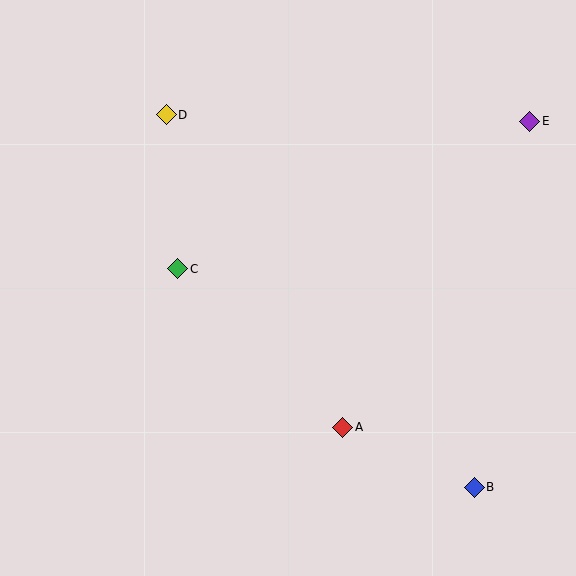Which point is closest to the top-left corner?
Point D is closest to the top-left corner.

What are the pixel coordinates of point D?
Point D is at (166, 115).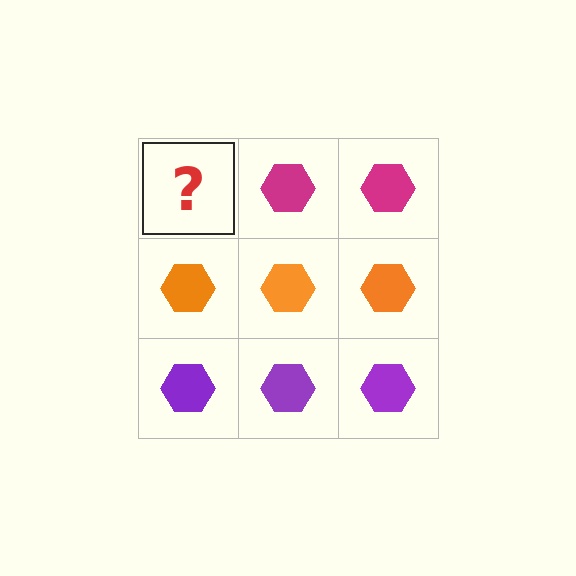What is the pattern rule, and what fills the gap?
The rule is that each row has a consistent color. The gap should be filled with a magenta hexagon.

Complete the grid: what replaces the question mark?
The question mark should be replaced with a magenta hexagon.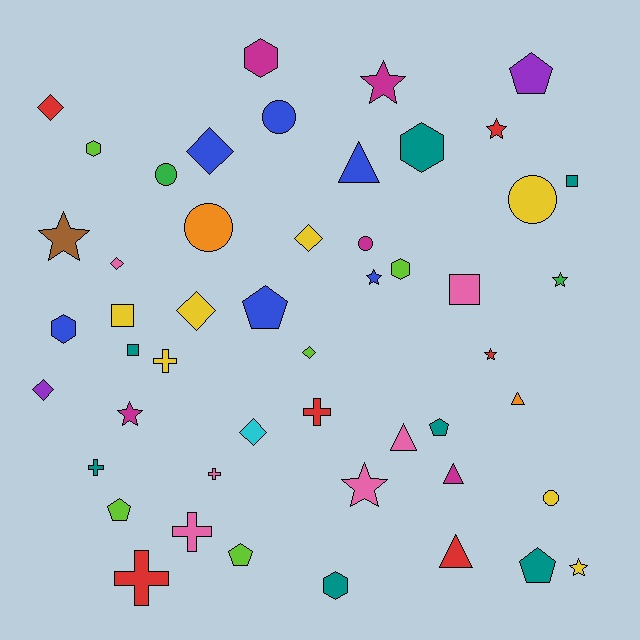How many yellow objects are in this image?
There are 7 yellow objects.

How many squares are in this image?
There are 4 squares.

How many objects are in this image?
There are 50 objects.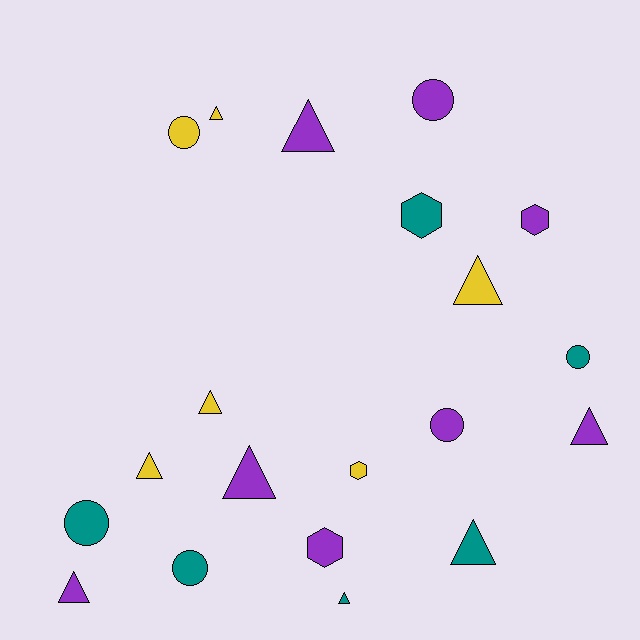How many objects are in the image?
There are 20 objects.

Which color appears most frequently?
Purple, with 8 objects.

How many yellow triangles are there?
There are 4 yellow triangles.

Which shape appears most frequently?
Triangle, with 10 objects.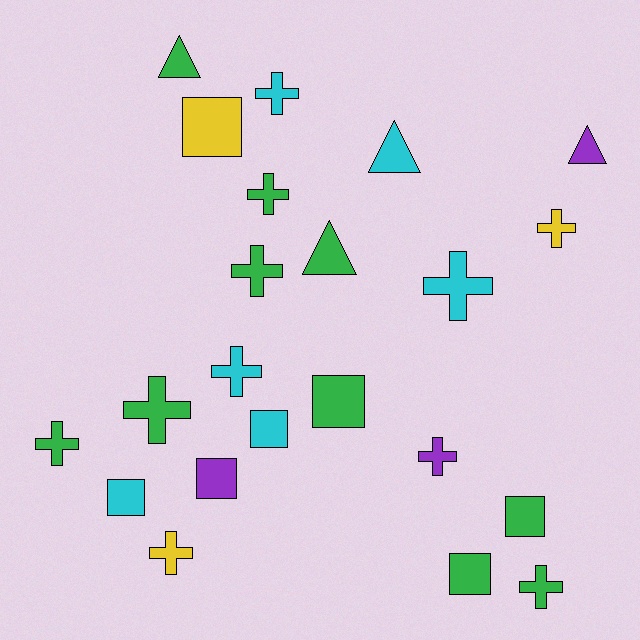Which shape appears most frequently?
Cross, with 11 objects.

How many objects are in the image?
There are 22 objects.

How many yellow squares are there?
There is 1 yellow square.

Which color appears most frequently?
Green, with 10 objects.